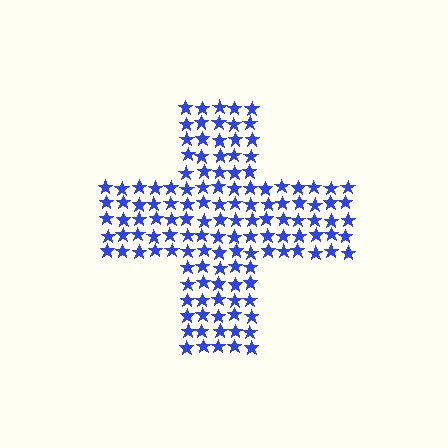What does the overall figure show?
The overall figure shows a cross.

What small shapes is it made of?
It is made of small stars.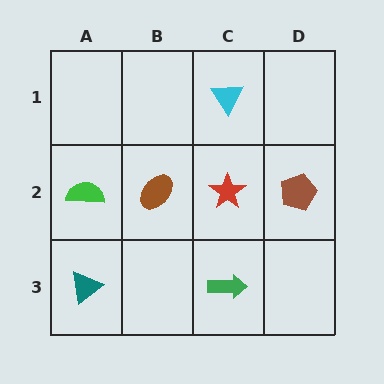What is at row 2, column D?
A brown pentagon.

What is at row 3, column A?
A teal triangle.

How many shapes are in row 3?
2 shapes.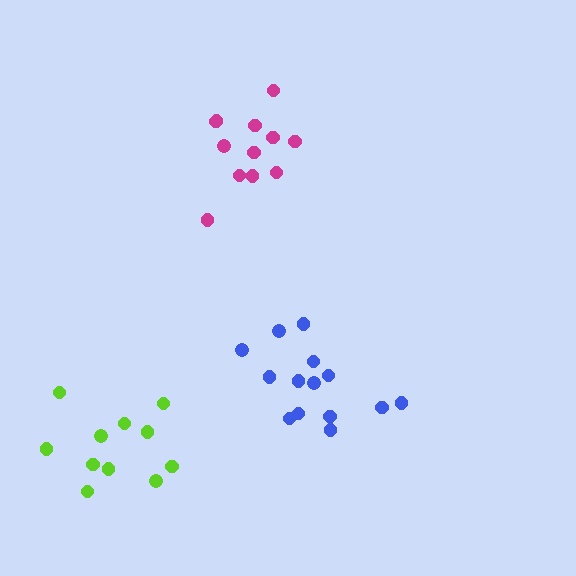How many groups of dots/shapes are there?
There are 3 groups.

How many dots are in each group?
Group 1: 14 dots, Group 2: 12 dots, Group 3: 11 dots (37 total).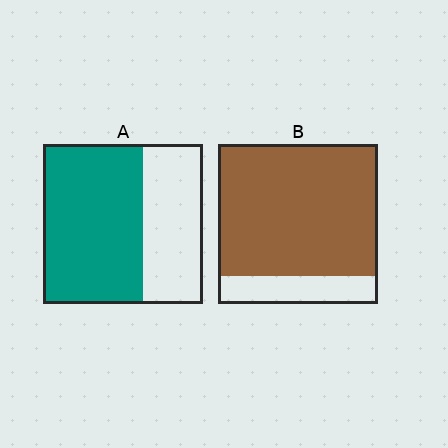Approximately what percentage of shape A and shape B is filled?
A is approximately 60% and B is approximately 80%.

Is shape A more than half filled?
Yes.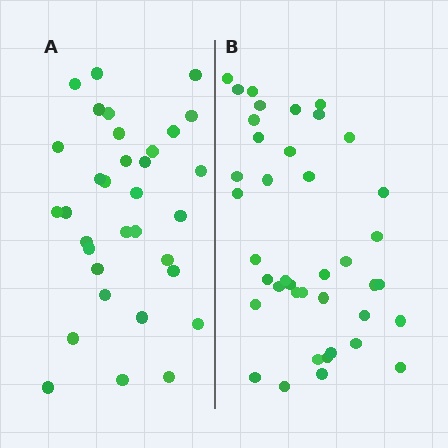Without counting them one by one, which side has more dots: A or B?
Region B (the right region) has more dots.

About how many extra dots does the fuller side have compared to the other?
Region B has roughly 8 or so more dots than region A.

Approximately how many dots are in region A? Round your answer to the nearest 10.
About 30 dots. (The exact count is 33, which rounds to 30.)